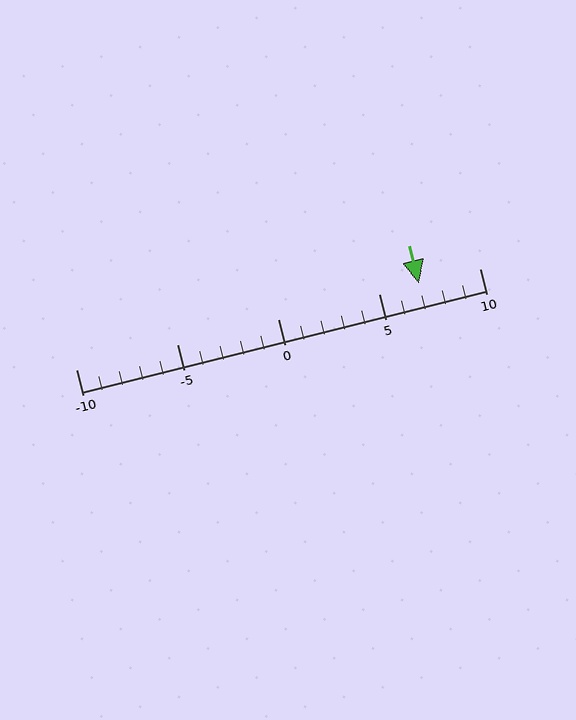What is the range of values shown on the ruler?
The ruler shows values from -10 to 10.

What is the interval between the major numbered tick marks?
The major tick marks are spaced 5 units apart.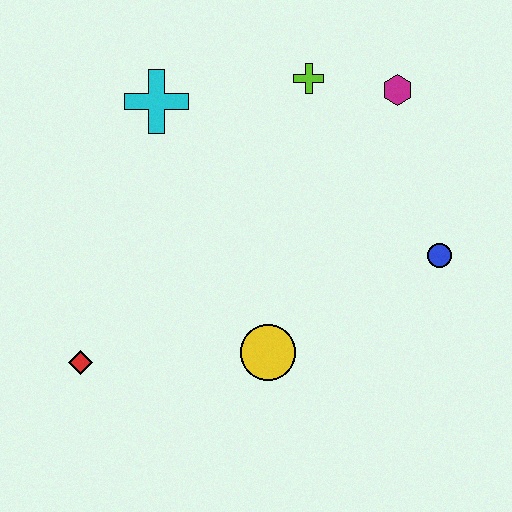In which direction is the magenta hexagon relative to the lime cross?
The magenta hexagon is to the right of the lime cross.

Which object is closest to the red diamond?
The yellow circle is closest to the red diamond.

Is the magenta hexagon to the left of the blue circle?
Yes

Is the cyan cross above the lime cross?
No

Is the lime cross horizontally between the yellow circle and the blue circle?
Yes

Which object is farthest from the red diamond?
The magenta hexagon is farthest from the red diamond.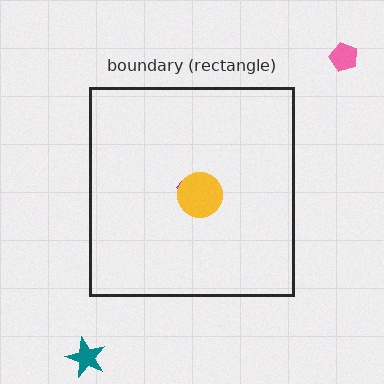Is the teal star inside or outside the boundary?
Outside.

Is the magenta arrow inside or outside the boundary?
Inside.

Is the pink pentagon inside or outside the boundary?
Outside.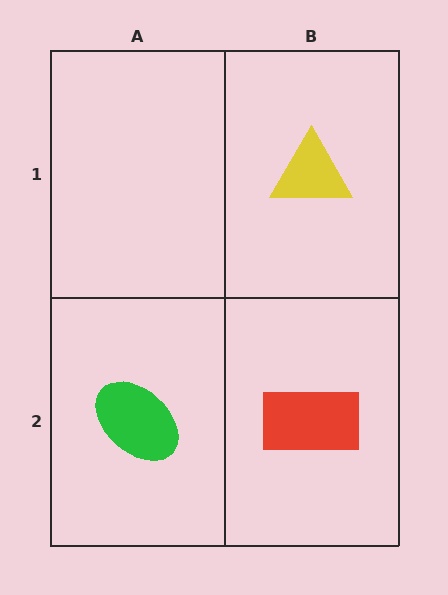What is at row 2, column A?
A green ellipse.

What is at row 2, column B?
A red rectangle.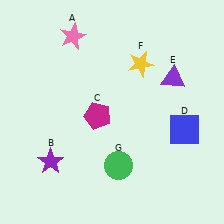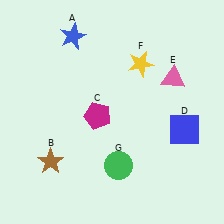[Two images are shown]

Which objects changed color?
A changed from pink to blue. B changed from purple to brown. E changed from purple to pink.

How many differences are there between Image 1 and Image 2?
There are 3 differences between the two images.